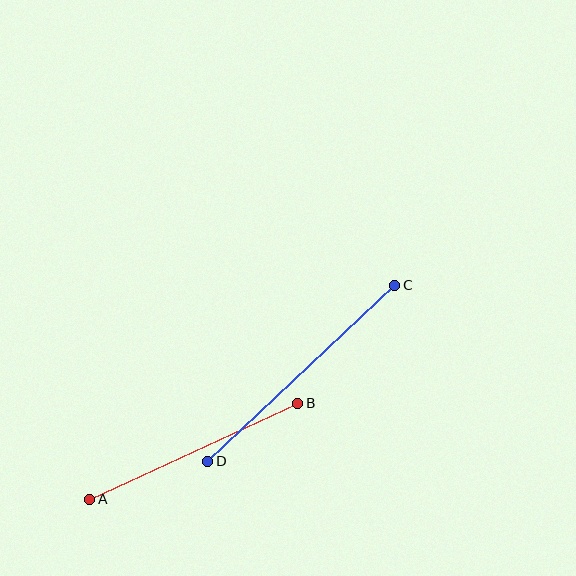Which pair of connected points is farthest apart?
Points C and D are farthest apart.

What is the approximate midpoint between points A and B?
The midpoint is at approximately (194, 451) pixels.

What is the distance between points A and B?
The distance is approximately 229 pixels.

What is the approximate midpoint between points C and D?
The midpoint is at approximately (301, 373) pixels.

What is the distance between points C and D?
The distance is approximately 257 pixels.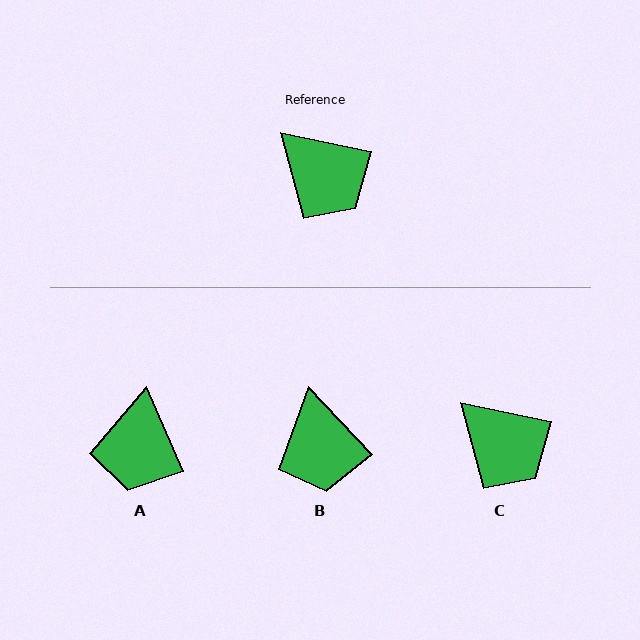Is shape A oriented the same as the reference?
No, it is off by about 55 degrees.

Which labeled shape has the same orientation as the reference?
C.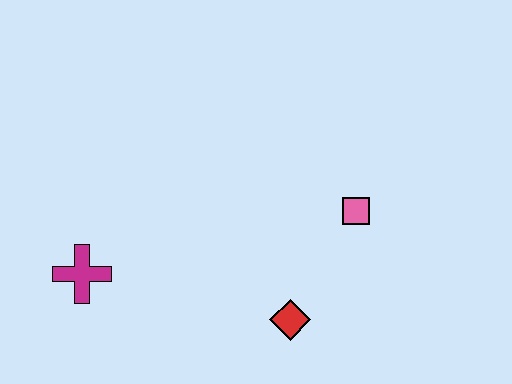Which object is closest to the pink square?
The red diamond is closest to the pink square.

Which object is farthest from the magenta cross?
The pink square is farthest from the magenta cross.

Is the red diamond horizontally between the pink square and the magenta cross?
Yes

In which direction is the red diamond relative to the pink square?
The red diamond is below the pink square.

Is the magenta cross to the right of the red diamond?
No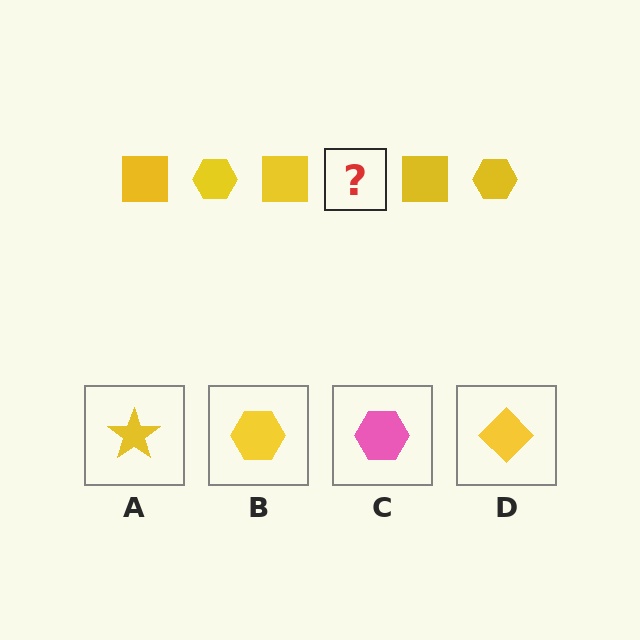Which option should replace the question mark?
Option B.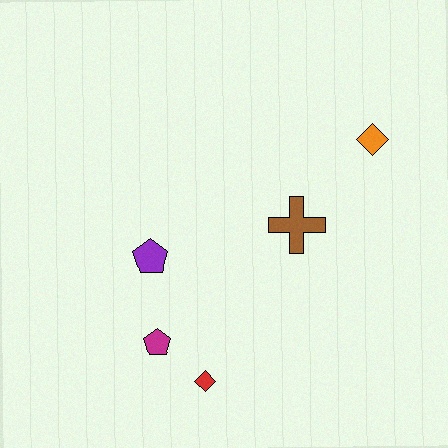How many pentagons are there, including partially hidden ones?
There are 2 pentagons.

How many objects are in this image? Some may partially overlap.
There are 5 objects.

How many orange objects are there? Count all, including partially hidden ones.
There is 1 orange object.